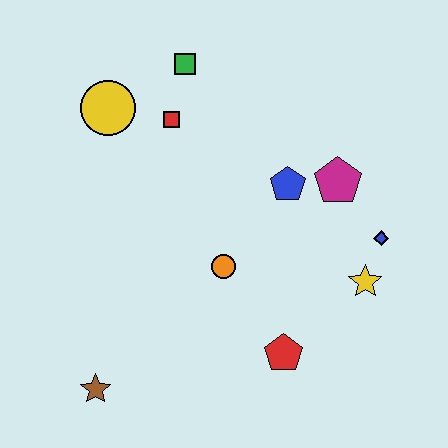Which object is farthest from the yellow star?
The yellow circle is farthest from the yellow star.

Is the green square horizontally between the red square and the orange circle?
Yes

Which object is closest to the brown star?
The orange circle is closest to the brown star.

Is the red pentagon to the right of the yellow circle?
Yes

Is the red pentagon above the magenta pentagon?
No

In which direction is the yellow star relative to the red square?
The yellow star is to the right of the red square.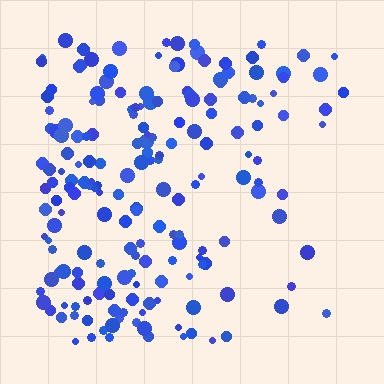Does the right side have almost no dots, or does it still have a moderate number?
Still a moderate number, just noticeably fewer than the left.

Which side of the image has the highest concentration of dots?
The left.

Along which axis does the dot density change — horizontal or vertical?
Horizontal.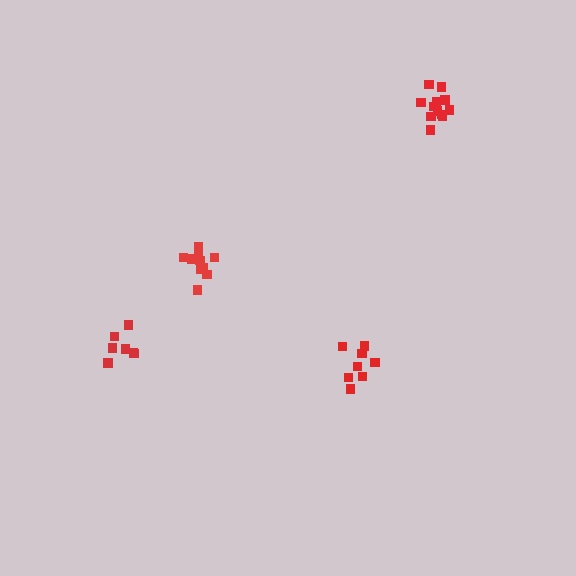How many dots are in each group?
Group 1: 7 dots, Group 2: 8 dots, Group 3: 12 dots, Group 4: 11 dots (38 total).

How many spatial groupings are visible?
There are 4 spatial groupings.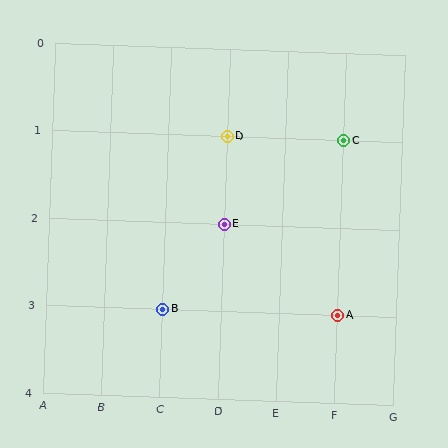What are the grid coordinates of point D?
Point D is at grid coordinates (D, 1).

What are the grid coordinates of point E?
Point E is at grid coordinates (D, 2).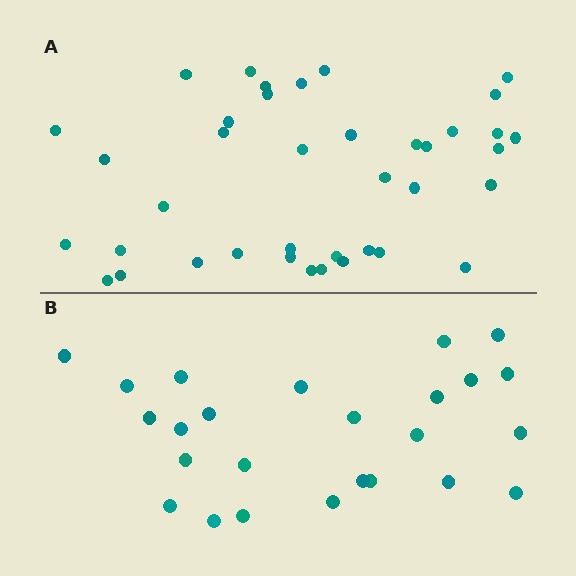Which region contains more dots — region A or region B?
Region A (the top region) has more dots.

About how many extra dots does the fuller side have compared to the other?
Region A has approximately 15 more dots than region B.